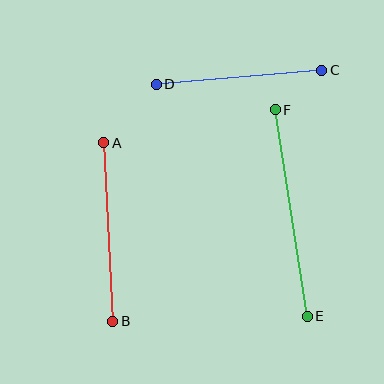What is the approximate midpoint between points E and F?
The midpoint is at approximately (291, 213) pixels.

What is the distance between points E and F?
The distance is approximately 209 pixels.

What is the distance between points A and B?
The distance is approximately 179 pixels.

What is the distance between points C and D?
The distance is approximately 166 pixels.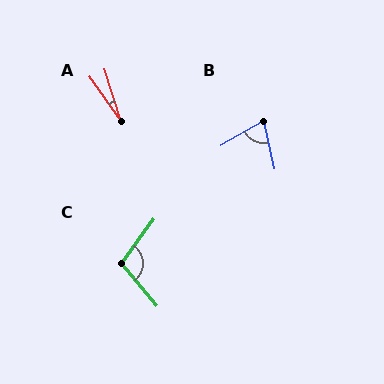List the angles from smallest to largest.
A (18°), B (73°), C (104°).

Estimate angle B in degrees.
Approximately 73 degrees.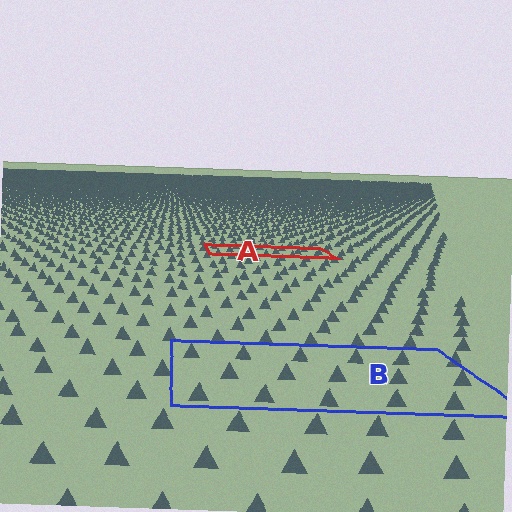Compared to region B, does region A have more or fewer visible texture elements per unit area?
Region A has more texture elements per unit area — they are packed more densely because it is farther away.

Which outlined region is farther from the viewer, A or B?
Region A is farther from the viewer — the texture elements inside it appear smaller and more densely packed.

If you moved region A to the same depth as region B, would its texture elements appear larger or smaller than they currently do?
They would appear larger. At a closer depth, the same texture elements are projected at a bigger on-screen size.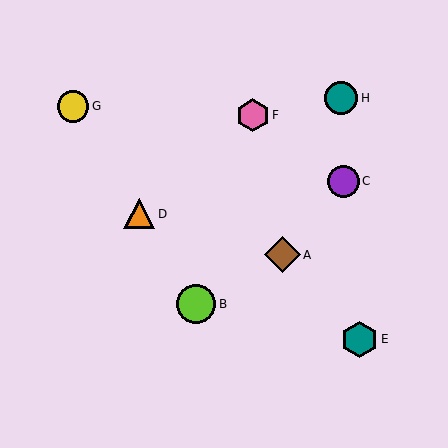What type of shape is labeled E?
Shape E is a teal hexagon.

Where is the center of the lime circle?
The center of the lime circle is at (196, 304).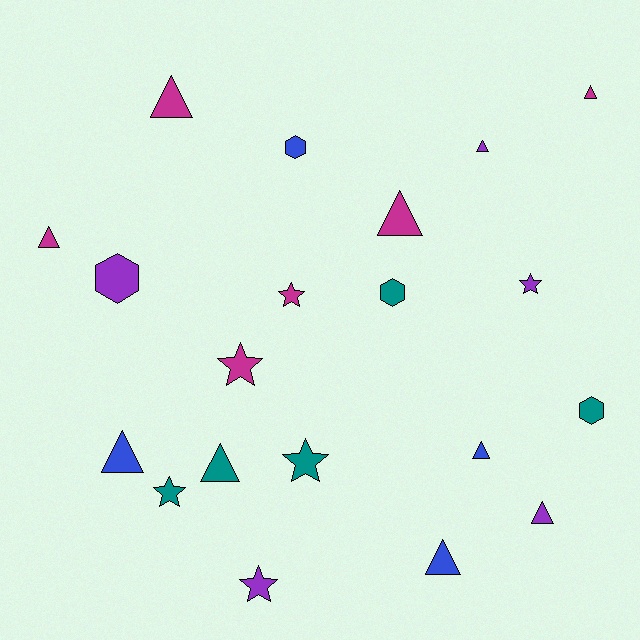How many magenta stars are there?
There are 2 magenta stars.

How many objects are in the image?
There are 20 objects.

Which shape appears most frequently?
Triangle, with 10 objects.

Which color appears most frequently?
Magenta, with 6 objects.